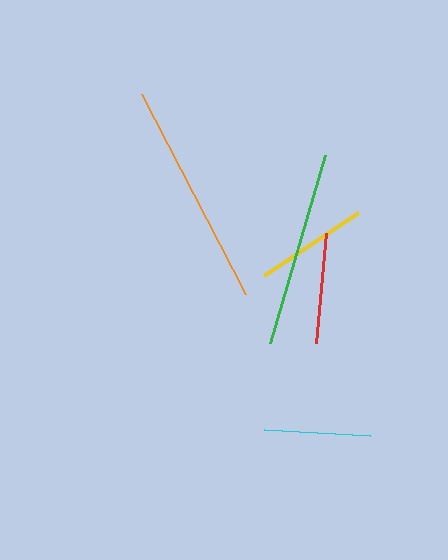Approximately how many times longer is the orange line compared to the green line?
The orange line is approximately 1.2 times the length of the green line.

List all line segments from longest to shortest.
From longest to shortest: orange, green, yellow, red, cyan.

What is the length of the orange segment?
The orange segment is approximately 226 pixels long.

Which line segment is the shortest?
The cyan line is the shortest at approximately 107 pixels.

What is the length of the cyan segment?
The cyan segment is approximately 107 pixels long.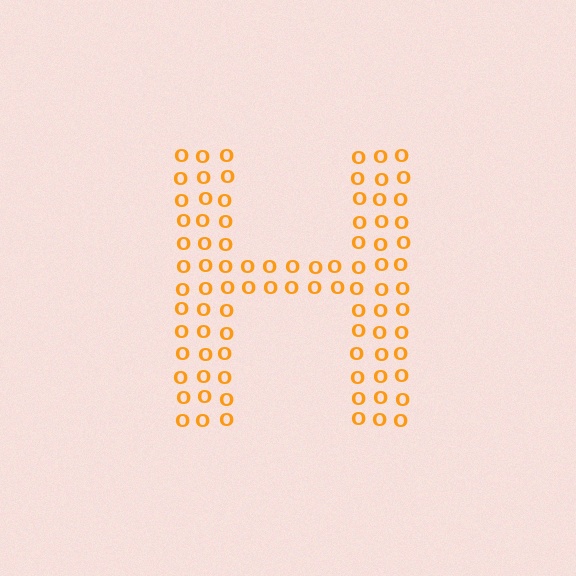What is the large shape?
The large shape is the letter H.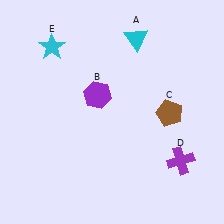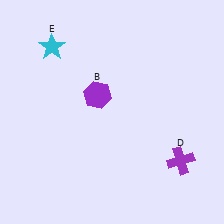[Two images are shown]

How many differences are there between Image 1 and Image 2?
There are 2 differences between the two images.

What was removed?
The brown pentagon (C), the cyan triangle (A) were removed in Image 2.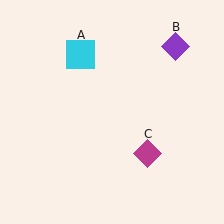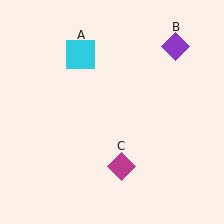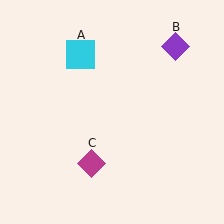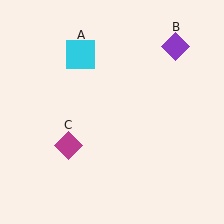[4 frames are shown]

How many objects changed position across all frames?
1 object changed position: magenta diamond (object C).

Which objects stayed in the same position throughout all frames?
Cyan square (object A) and purple diamond (object B) remained stationary.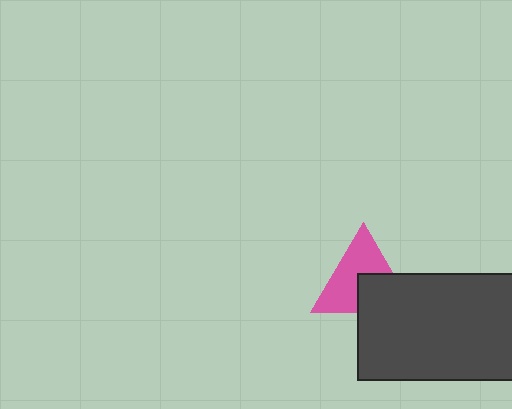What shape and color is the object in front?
The object in front is a dark gray rectangle.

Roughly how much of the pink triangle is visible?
About half of it is visible (roughly 61%).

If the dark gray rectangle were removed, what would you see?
You would see the complete pink triangle.